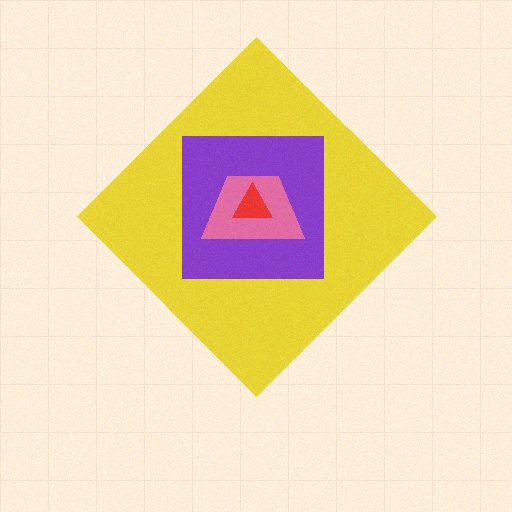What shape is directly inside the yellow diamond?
The purple square.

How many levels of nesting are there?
4.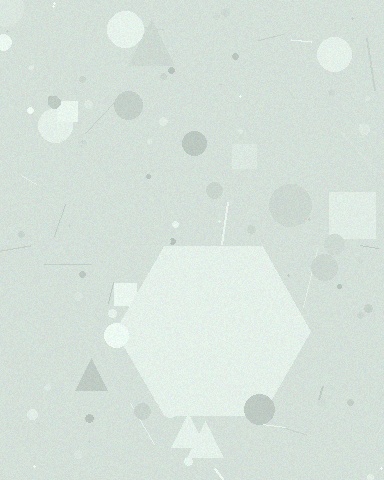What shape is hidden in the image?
A hexagon is hidden in the image.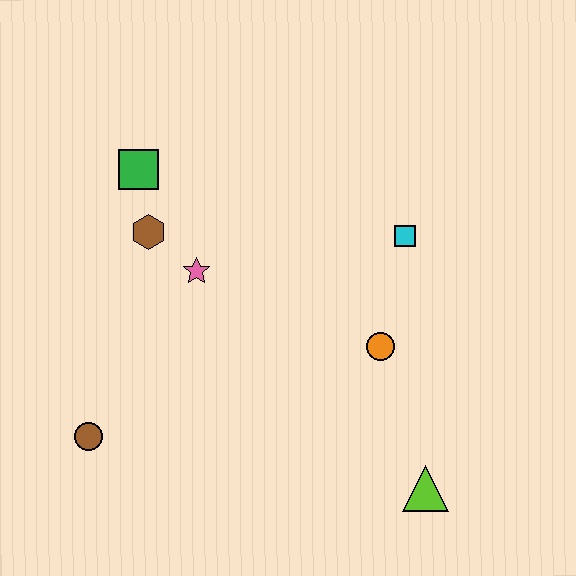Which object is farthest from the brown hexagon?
The lime triangle is farthest from the brown hexagon.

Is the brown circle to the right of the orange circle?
No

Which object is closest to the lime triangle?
The orange circle is closest to the lime triangle.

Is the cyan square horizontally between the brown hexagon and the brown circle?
No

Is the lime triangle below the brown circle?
Yes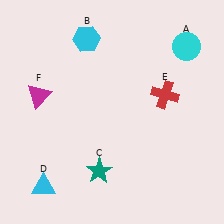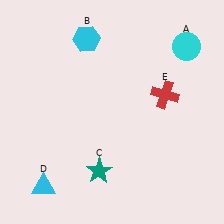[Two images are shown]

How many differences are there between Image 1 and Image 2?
There is 1 difference between the two images.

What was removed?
The magenta triangle (F) was removed in Image 2.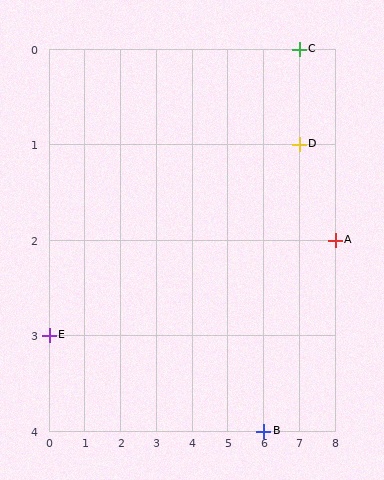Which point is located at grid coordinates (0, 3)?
Point E is at (0, 3).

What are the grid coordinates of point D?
Point D is at grid coordinates (7, 1).